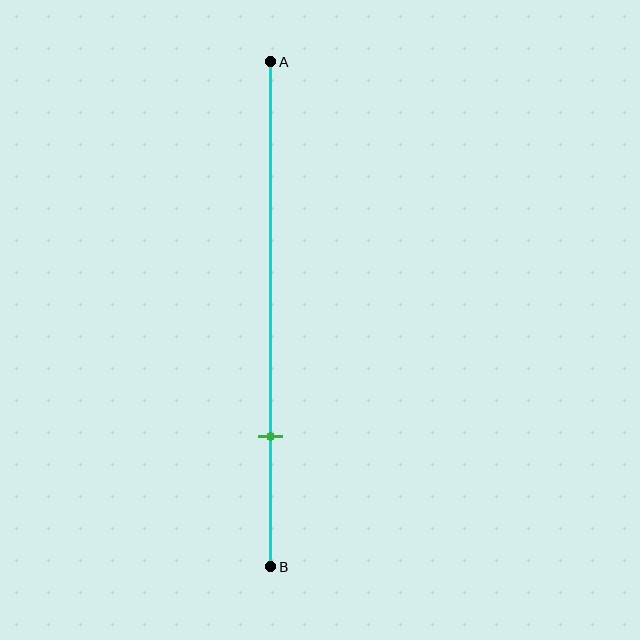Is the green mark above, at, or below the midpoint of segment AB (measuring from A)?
The green mark is below the midpoint of segment AB.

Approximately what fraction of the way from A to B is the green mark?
The green mark is approximately 75% of the way from A to B.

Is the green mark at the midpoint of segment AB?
No, the mark is at about 75% from A, not at the 50% midpoint.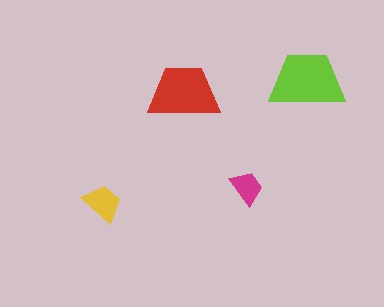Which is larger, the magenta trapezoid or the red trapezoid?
The red one.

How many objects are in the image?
There are 4 objects in the image.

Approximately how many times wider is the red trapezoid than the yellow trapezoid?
About 2 times wider.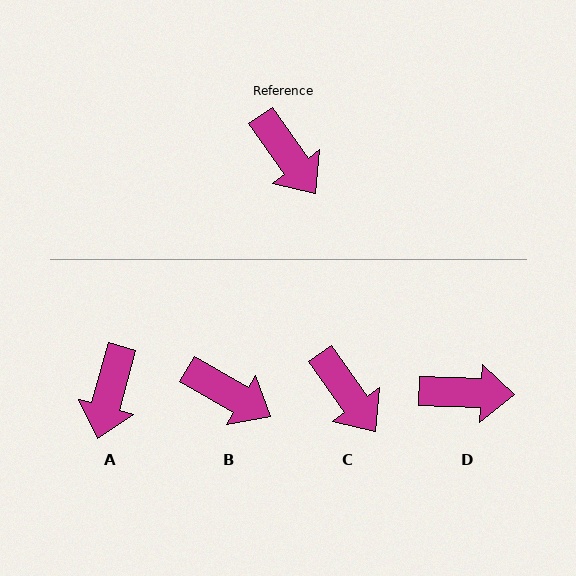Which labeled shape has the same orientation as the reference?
C.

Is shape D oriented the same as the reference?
No, it is off by about 53 degrees.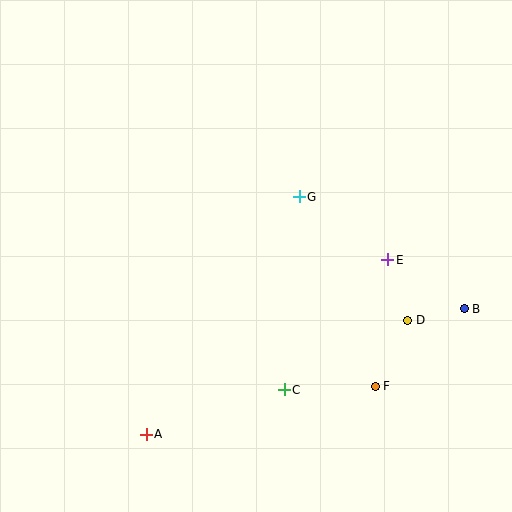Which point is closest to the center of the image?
Point G at (299, 197) is closest to the center.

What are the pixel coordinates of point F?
Point F is at (375, 386).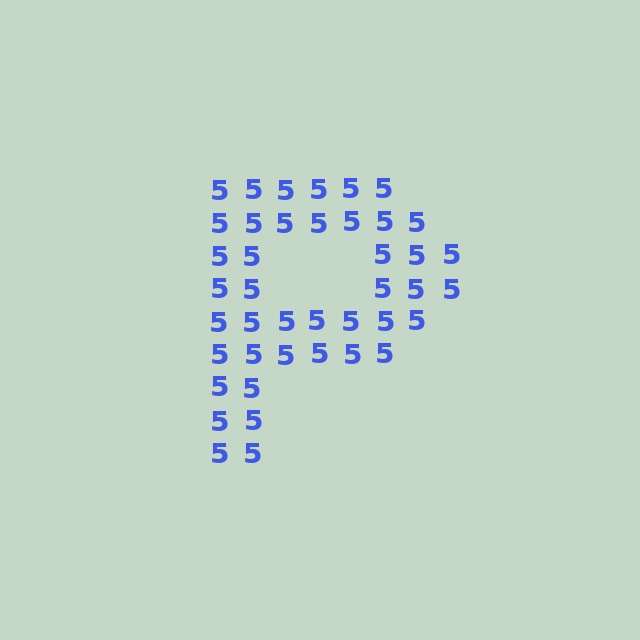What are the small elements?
The small elements are digit 5's.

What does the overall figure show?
The overall figure shows the letter P.